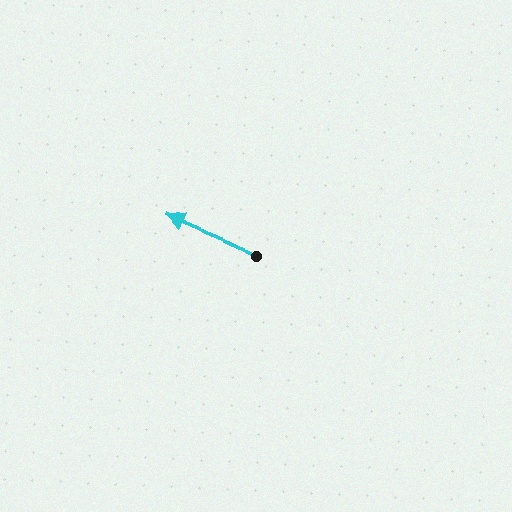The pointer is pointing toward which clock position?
Roughly 10 o'clock.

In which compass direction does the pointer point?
Northwest.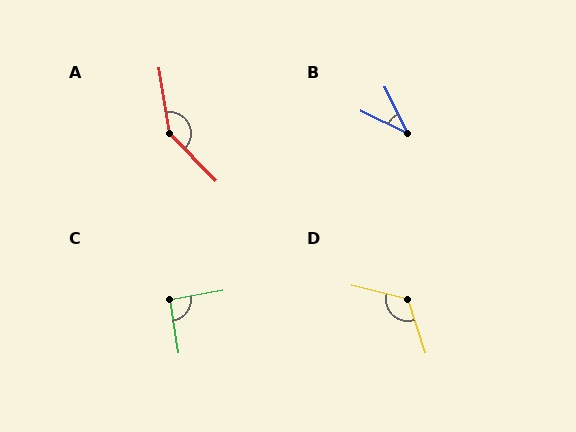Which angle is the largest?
A, at approximately 145 degrees.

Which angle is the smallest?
B, at approximately 38 degrees.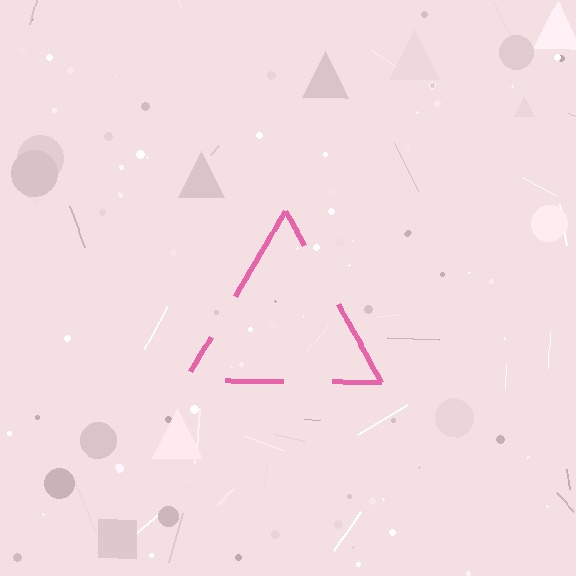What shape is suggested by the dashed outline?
The dashed outline suggests a triangle.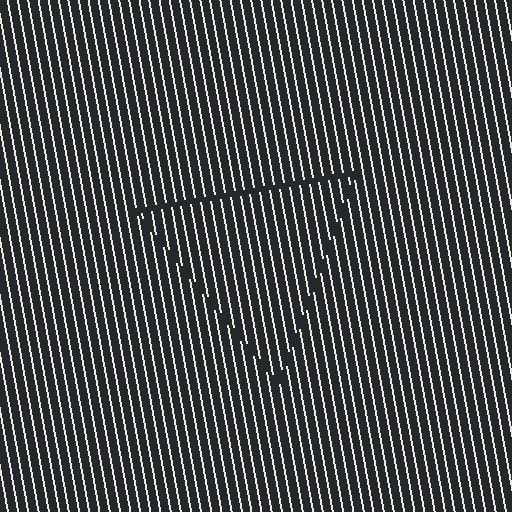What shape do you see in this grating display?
An illusory triangle. The interior of the shape contains the same grating, shifted by half a period — the contour is defined by the phase discontinuity where line-ends from the inner and outer gratings abut.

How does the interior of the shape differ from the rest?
The interior of the shape contains the same grating, shifted by half a period — the contour is defined by the phase discontinuity where line-ends from the inner and outer gratings abut.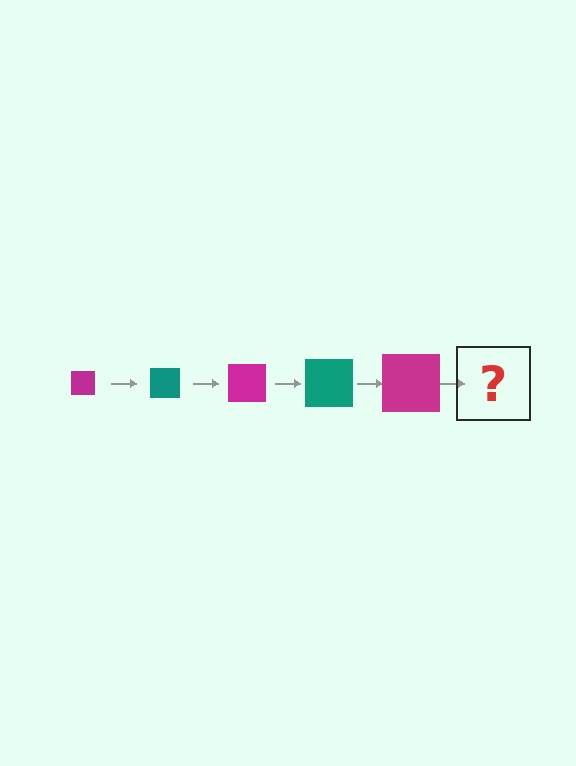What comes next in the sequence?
The next element should be a teal square, larger than the previous one.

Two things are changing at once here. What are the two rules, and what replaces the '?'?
The two rules are that the square grows larger each step and the color cycles through magenta and teal. The '?' should be a teal square, larger than the previous one.